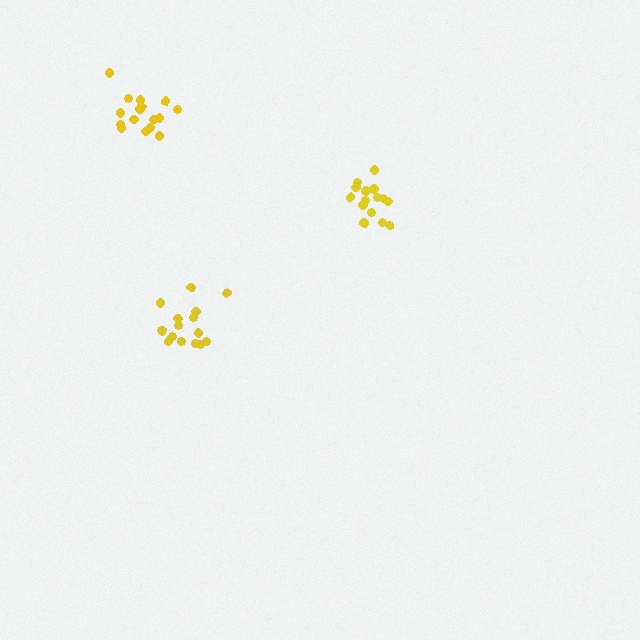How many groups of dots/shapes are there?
There are 3 groups.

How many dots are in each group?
Group 1: 16 dots, Group 2: 15 dots, Group 3: 16 dots (47 total).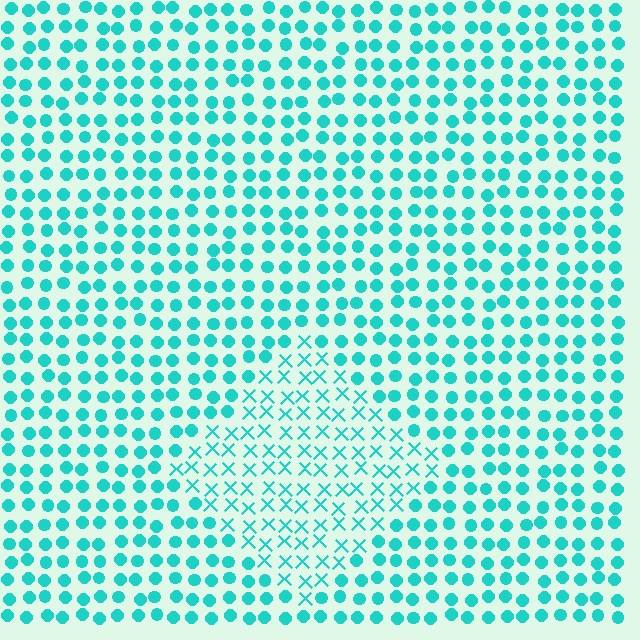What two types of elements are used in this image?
The image uses X marks inside the diamond region and circles outside it.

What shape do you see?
I see a diamond.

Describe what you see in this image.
The image is filled with small cyan elements arranged in a uniform grid. A diamond-shaped region contains X marks, while the surrounding area contains circles. The boundary is defined purely by the change in element shape.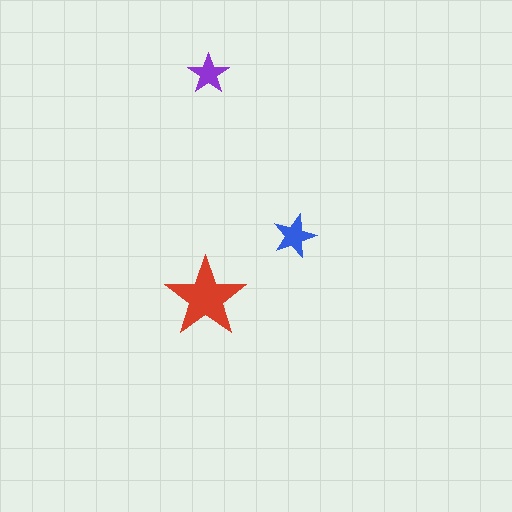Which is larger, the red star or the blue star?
The red one.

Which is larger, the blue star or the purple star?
The blue one.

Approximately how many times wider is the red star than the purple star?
About 2 times wider.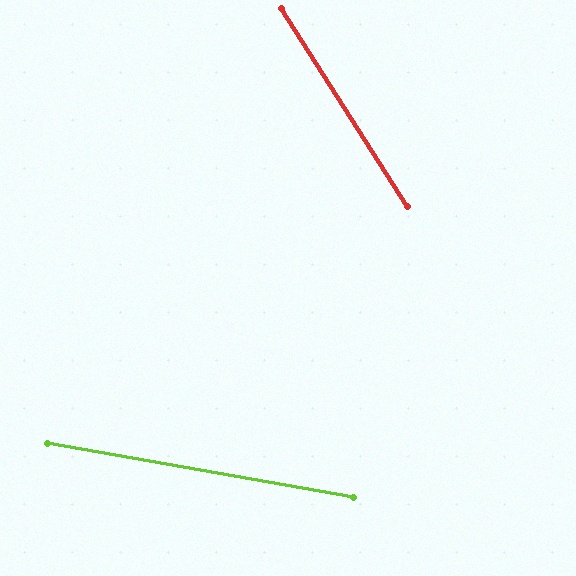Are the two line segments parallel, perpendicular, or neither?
Neither parallel nor perpendicular — they differ by about 47°.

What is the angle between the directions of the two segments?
Approximately 47 degrees.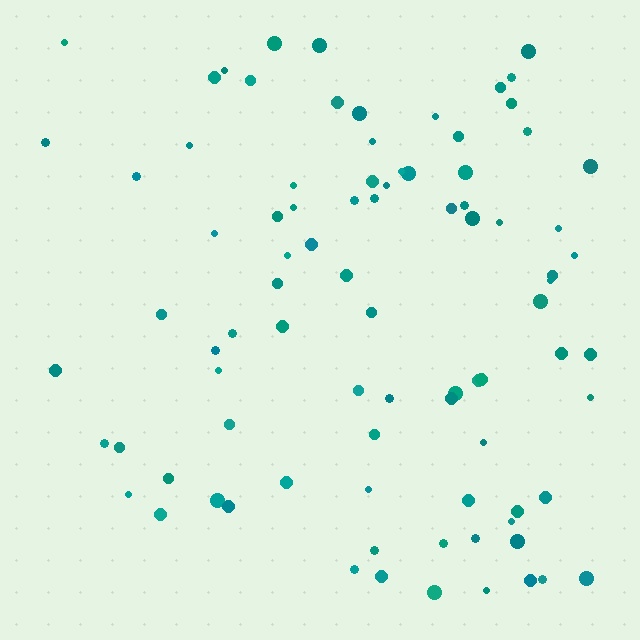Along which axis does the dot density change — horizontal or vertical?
Horizontal.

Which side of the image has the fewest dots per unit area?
The left.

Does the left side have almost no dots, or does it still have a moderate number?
Still a moderate number, just noticeably fewer than the right.